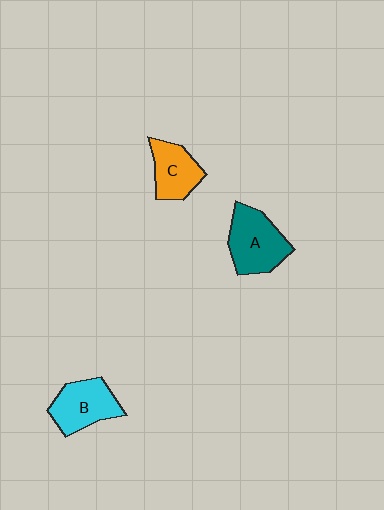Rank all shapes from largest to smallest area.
From largest to smallest: A (teal), B (cyan), C (orange).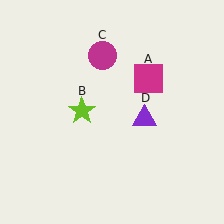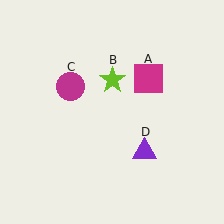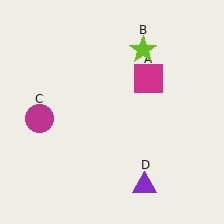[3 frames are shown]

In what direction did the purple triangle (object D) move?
The purple triangle (object D) moved down.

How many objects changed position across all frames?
3 objects changed position: lime star (object B), magenta circle (object C), purple triangle (object D).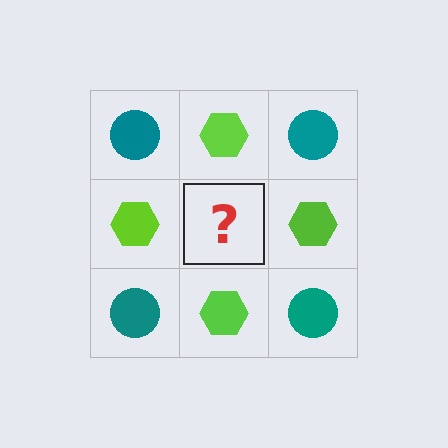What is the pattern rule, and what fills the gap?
The rule is that it alternates teal circle and lime hexagon in a checkerboard pattern. The gap should be filled with a teal circle.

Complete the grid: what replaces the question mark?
The question mark should be replaced with a teal circle.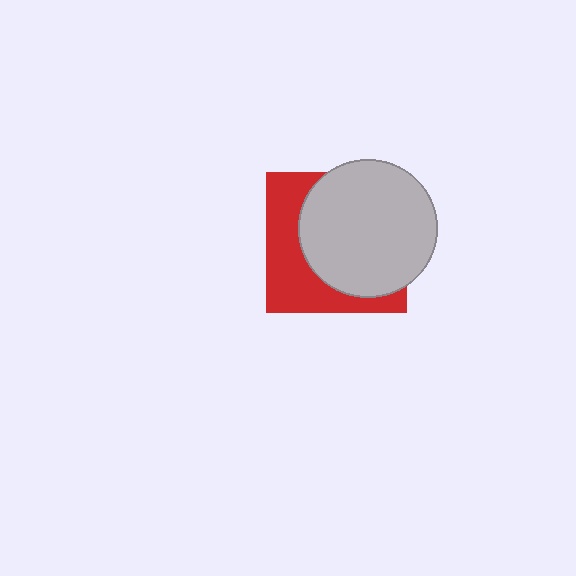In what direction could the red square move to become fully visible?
The red square could move left. That would shift it out from behind the light gray circle entirely.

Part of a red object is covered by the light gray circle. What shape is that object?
It is a square.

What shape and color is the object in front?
The object in front is a light gray circle.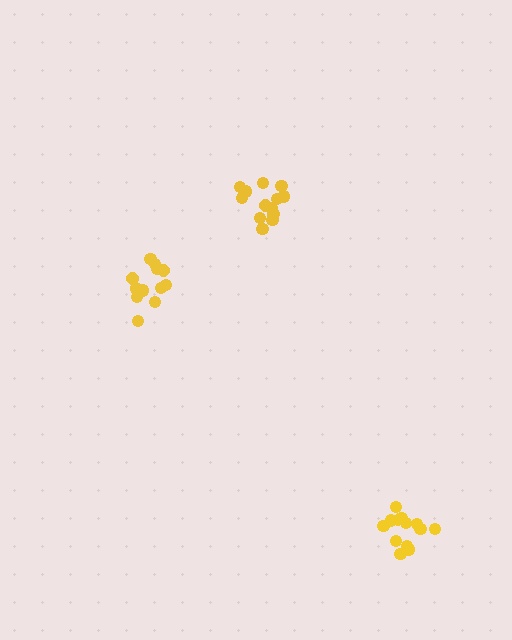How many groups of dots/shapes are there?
There are 3 groups.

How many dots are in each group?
Group 1: 13 dots, Group 2: 13 dots, Group 3: 13 dots (39 total).